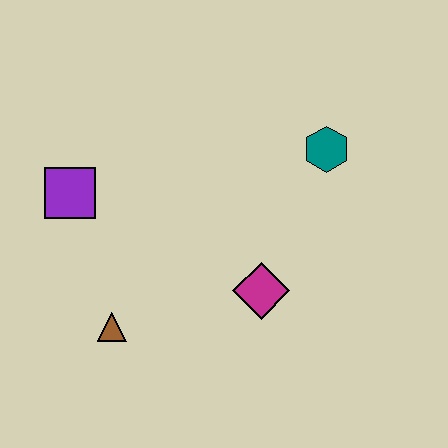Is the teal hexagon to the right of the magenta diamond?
Yes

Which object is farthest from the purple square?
The teal hexagon is farthest from the purple square.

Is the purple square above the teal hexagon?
No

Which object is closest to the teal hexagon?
The magenta diamond is closest to the teal hexagon.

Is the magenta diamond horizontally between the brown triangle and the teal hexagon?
Yes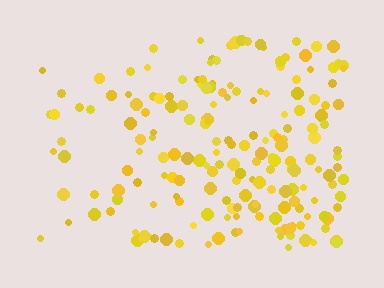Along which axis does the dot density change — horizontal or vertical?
Horizontal.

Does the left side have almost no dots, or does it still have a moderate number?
Still a moderate number, just noticeably fewer than the right.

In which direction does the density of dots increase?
From left to right, with the right side densest.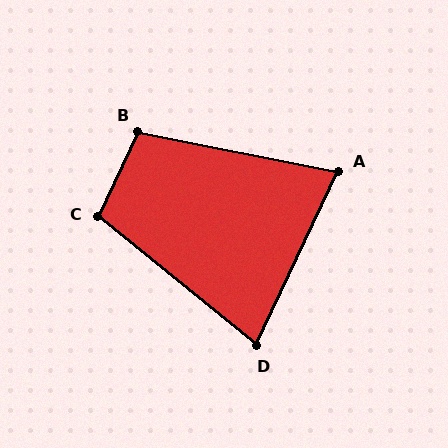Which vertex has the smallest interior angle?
D, at approximately 76 degrees.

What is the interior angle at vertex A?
Approximately 76 degrees (acute).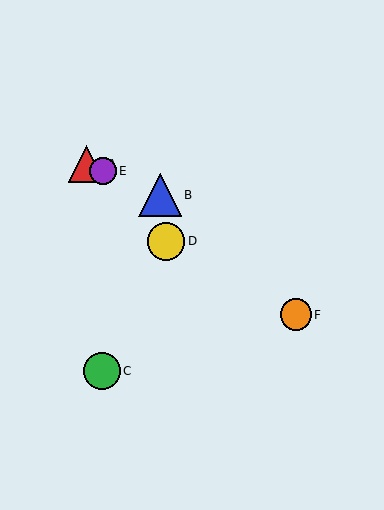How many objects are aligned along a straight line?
3 objects (A, B, E) are aligned along a straight line.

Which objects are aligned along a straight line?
Objects A, B, E are aligned along a straight line.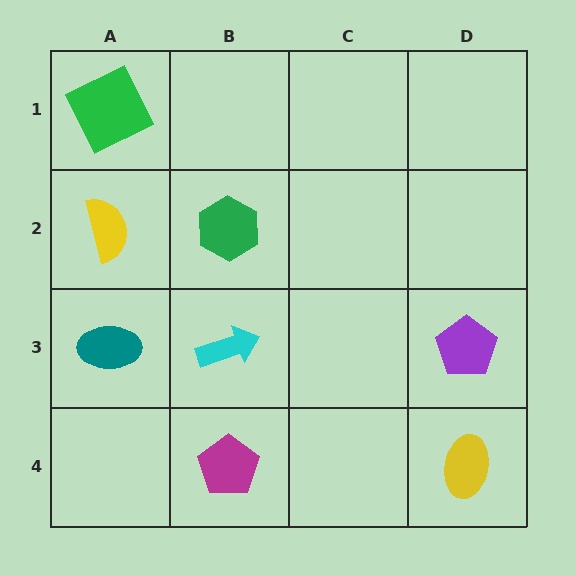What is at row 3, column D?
A purple pentagon.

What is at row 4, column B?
A magenta pentagon.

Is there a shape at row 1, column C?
No, that cell is empty.